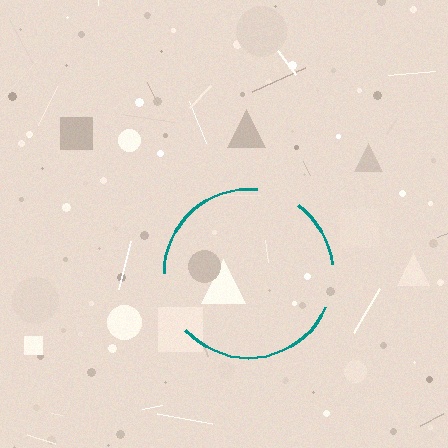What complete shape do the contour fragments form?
The contour fragments form a circle.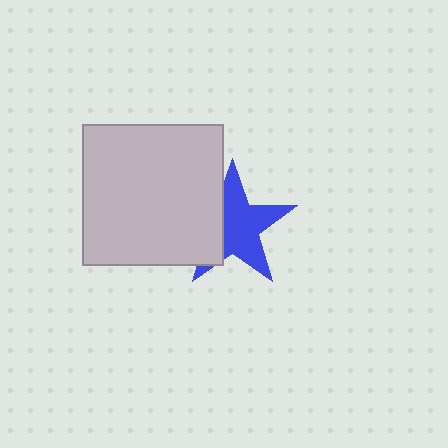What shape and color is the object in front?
The object in front is a light gray square.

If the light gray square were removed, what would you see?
You would see the complete blue star.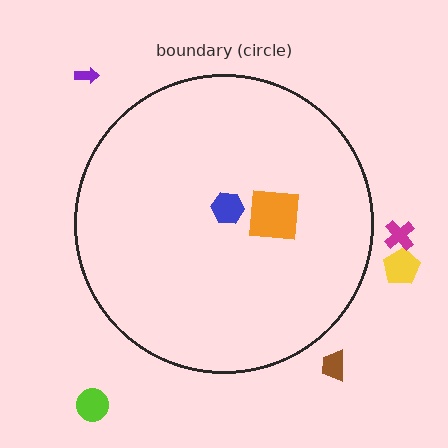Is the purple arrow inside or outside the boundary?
Outside.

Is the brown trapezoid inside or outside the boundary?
Outside.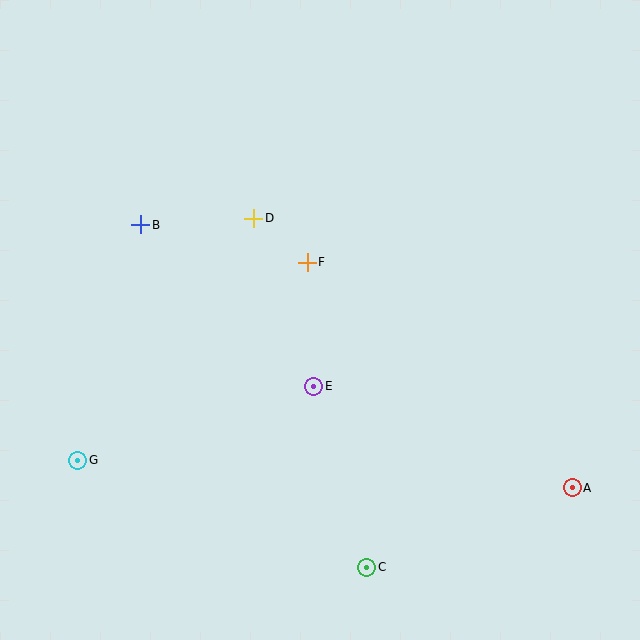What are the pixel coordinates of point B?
Point B is at (141, 225).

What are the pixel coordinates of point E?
Point E is at (314, 386).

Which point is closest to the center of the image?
Point F at (307, 262) is closest to the center.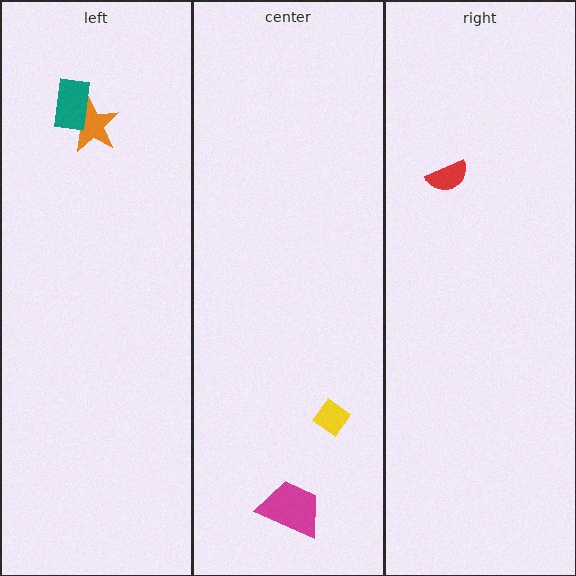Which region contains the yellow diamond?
The center region.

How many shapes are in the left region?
2.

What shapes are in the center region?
The magenta trapezoid, the yellow diamond.